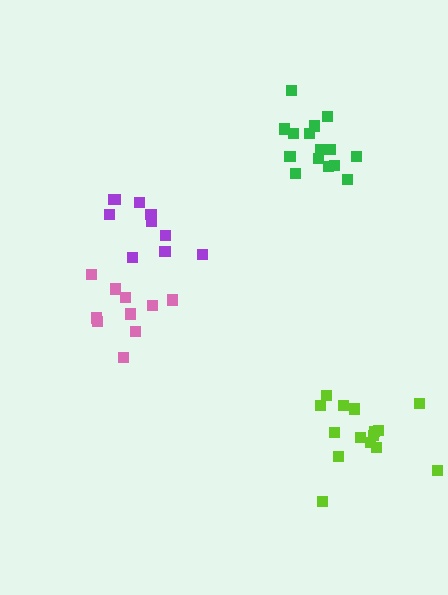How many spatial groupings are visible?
There are 4 spatial groupings.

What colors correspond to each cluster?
The clusters are colored: lime, green, purple, pink.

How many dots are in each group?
Group 1: 15 dots, Group 2: 15 dots, Group 3: 10 dots, Group 4: 10 dots (50 total).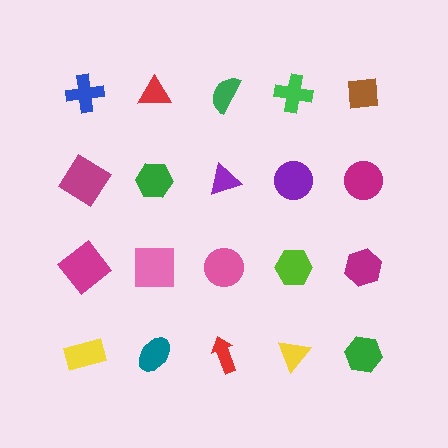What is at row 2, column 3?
A purple triangle.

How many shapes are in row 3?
5 shapes.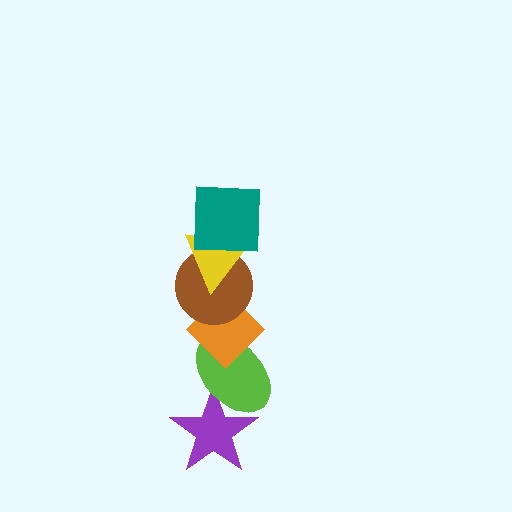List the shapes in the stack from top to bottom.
From top to bottom: the teal square, the yellow triangle, the brown circle, the orange diamond, the lime ellipse, the purple star.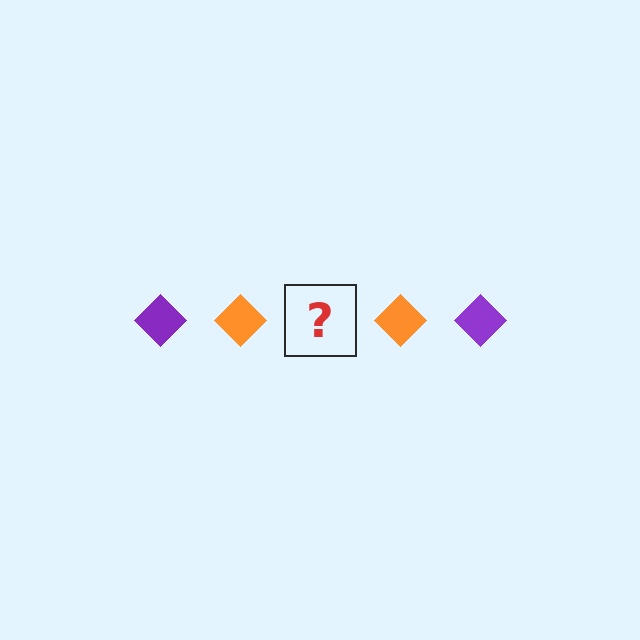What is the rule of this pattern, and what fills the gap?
The rule is that the pattern cycles through purple, orange diamonds. The gap should be filled with a purple diamond.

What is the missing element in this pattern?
The missing element is a purple diamond.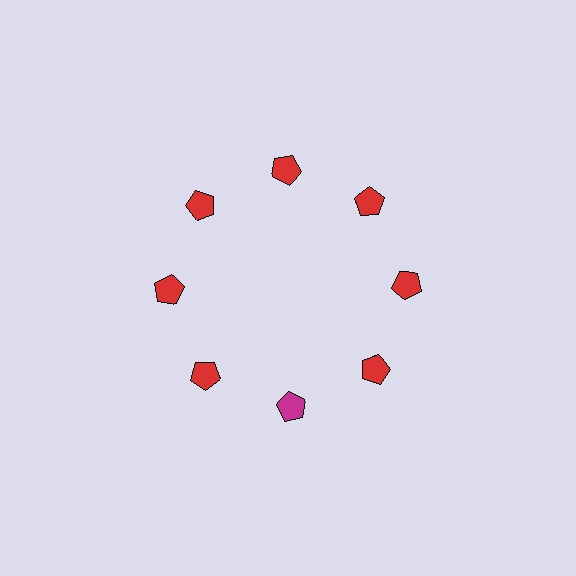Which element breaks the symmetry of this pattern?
The magenta pentagon at roughly the 6 o'clock position breaks the symmetry. All other shapes are red pentagons.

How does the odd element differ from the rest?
It has a different color: magenta instead of red.